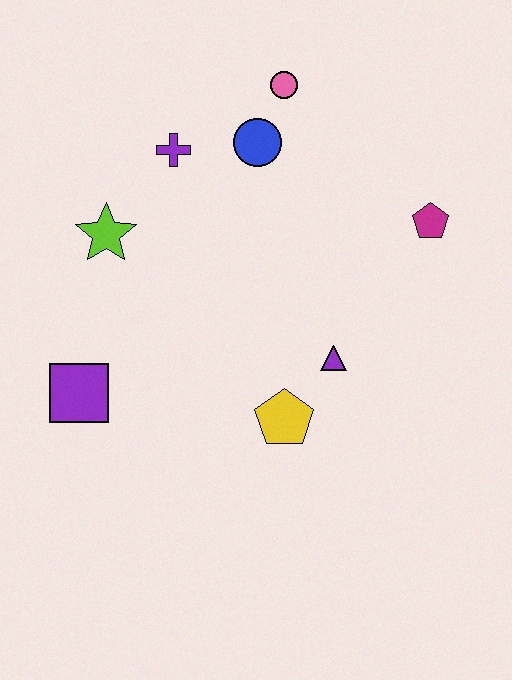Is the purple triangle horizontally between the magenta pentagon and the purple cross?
Yes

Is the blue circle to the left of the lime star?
No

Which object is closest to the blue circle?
The pink circle is closest to the blue circle.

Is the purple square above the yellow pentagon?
Yes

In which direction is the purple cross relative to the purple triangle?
The purple cross is above the purple triangle.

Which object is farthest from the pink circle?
The purple square is farthest from the pink circle.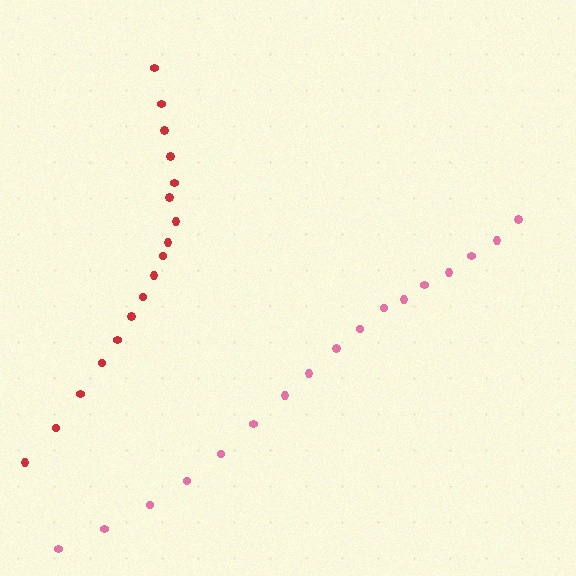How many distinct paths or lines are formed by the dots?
There are 2 distinct paths.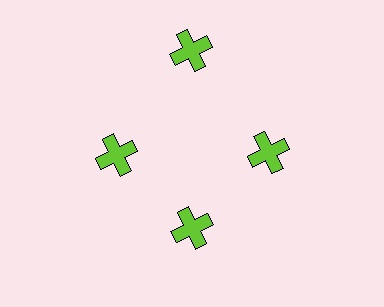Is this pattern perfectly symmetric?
No. The 4 lime crosses are arranged in a ring, but one element near the 12 o'clock position is pushed outward from the center, breaking the 4-fold rotational symmetry.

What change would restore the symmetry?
The symmetry would be restored by moving it inward, back onto the ring so that all 4 crosses sit at equal angles and equal distance from the center.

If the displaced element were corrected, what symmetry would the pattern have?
It would have 4-fold rotational symmetry — the pattern would map onto itself every 90 degrees.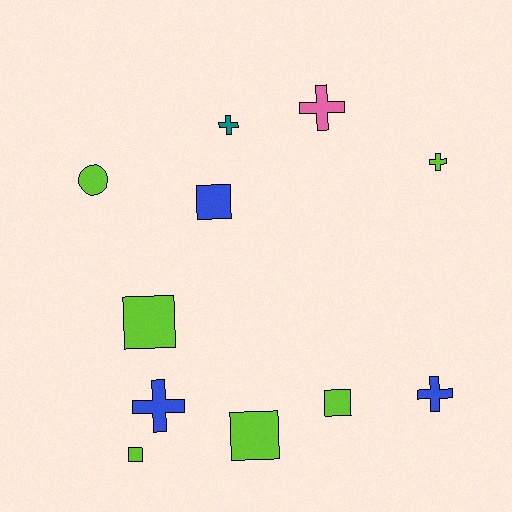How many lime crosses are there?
There is 1 lime cross.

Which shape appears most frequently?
Cross, with 5 objects.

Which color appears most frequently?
Lime, with 6 objects.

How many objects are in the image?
There are 11 objects.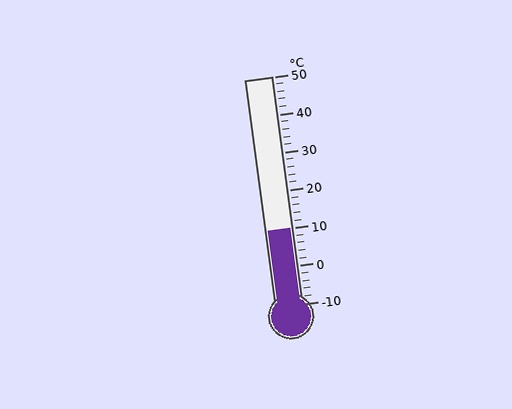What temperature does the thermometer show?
The thermometer shows approximately 10°C.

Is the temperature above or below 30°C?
The temperature is below 30°C.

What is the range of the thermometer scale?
The thermometer scale ranges from -10°C to 50°C.